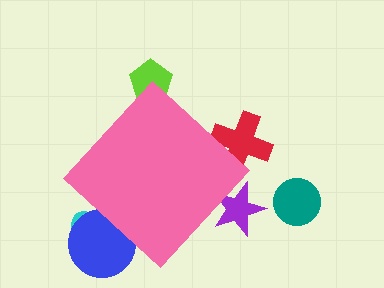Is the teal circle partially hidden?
No, the teal circle is fully visible.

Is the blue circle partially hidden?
Yes, the blue circle is partially hidden behind the pink diamond.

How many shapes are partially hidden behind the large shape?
5 shapes are partially hidden.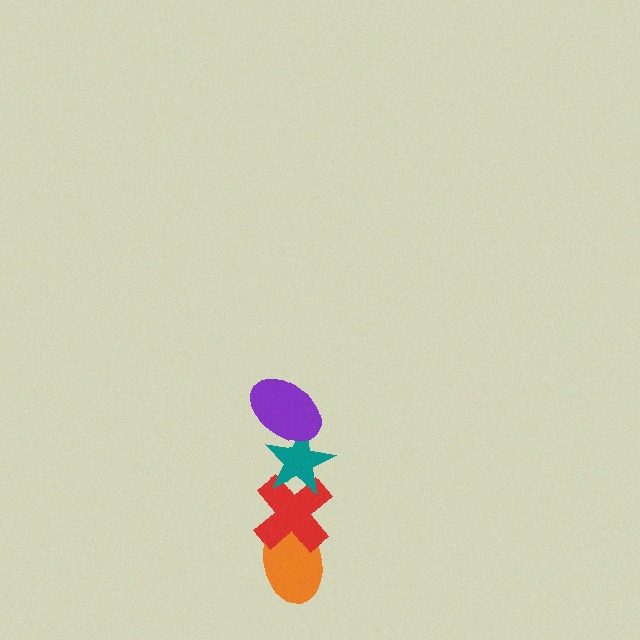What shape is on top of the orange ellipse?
The red cross is on top of the orange ellipse.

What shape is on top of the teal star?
The purple ellipse is on top of the teal star.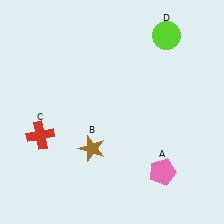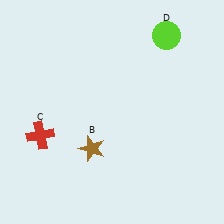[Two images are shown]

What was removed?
The pink pentagon (A) was removed in Image 2.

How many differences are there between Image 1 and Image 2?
There is 1 difference between the two images.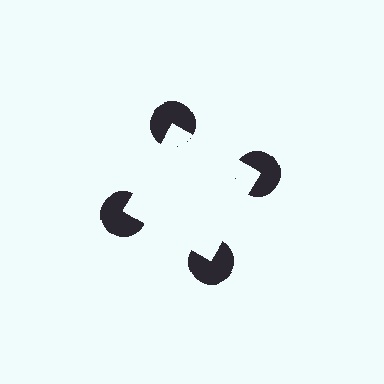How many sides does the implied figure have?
4 sides.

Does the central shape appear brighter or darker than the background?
It typically appears slightly brighter than the background, even though no actual brightness change is drawn.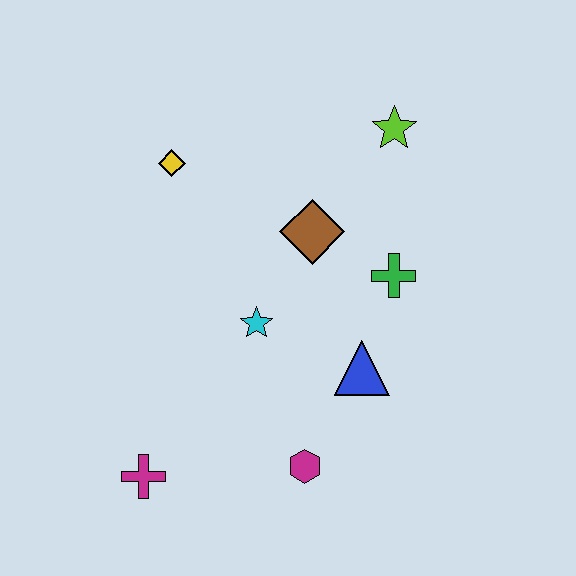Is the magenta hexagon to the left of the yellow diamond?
No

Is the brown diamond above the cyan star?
Yes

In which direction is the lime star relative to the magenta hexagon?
The lime star is above the magenta hexagon.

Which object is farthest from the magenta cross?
The lime star is farthest from the magenta cross.